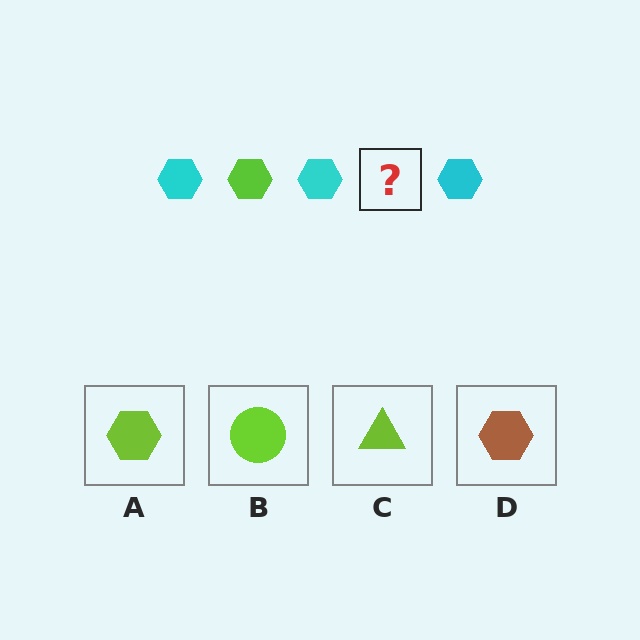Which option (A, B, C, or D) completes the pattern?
A.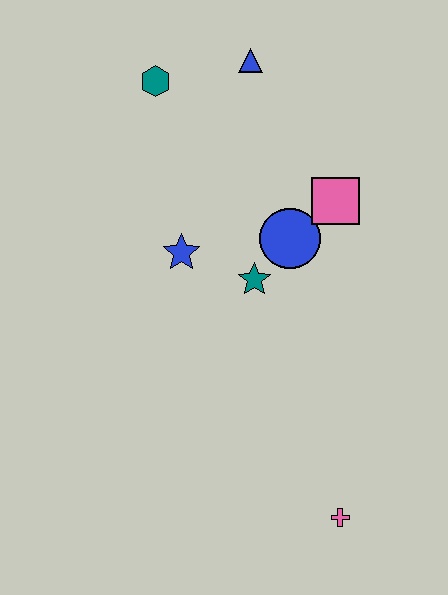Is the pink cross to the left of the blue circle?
No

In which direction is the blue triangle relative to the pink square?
The blue triangle is above the pink square.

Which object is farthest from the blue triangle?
The pink cross is farthest from the blue triangle.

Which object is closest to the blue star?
The teal star is closest to the blue star.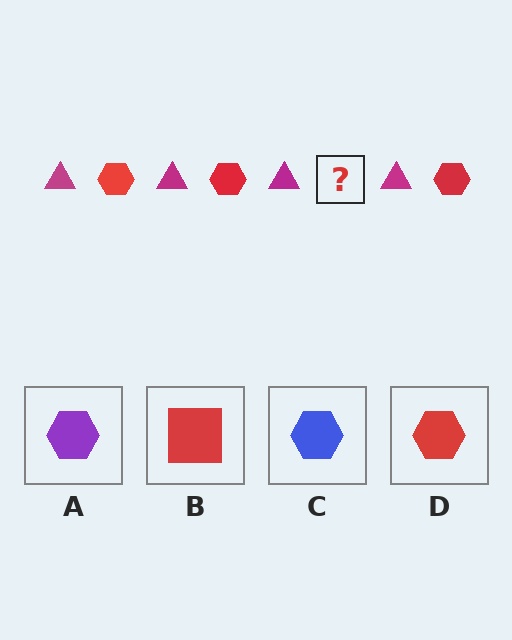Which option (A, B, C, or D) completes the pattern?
D.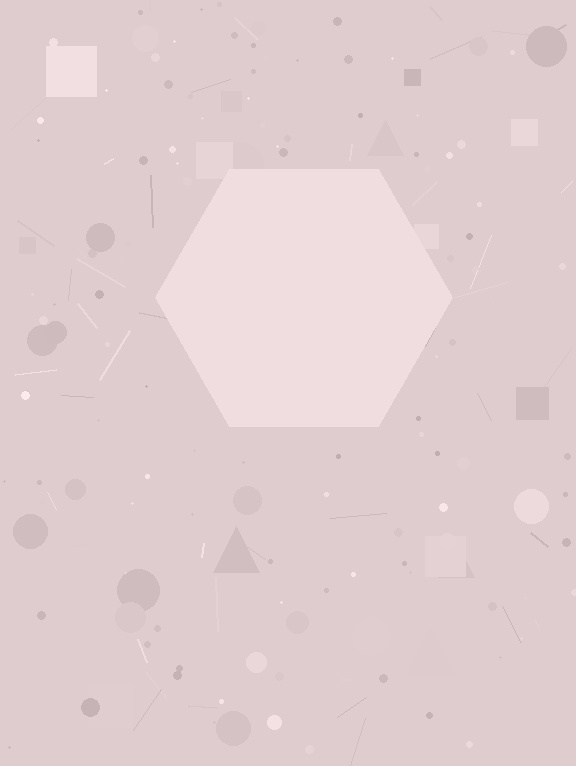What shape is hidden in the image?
A hexagon is hidden in the image.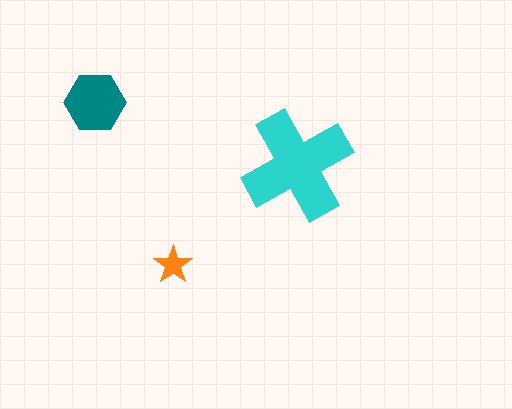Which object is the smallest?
The orange star.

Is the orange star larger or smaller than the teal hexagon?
Smaller.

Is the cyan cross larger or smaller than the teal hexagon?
Larger.